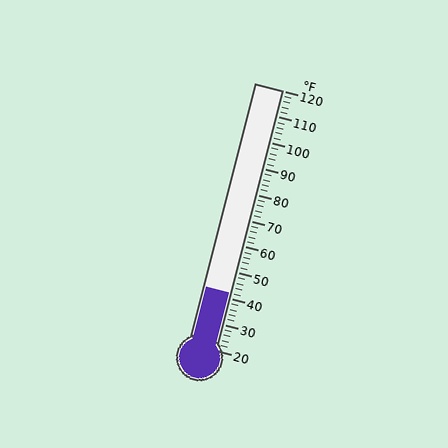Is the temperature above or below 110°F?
The temperature is below 110°F.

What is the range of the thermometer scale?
The thermometer scale ranges from 20°F to 120°F.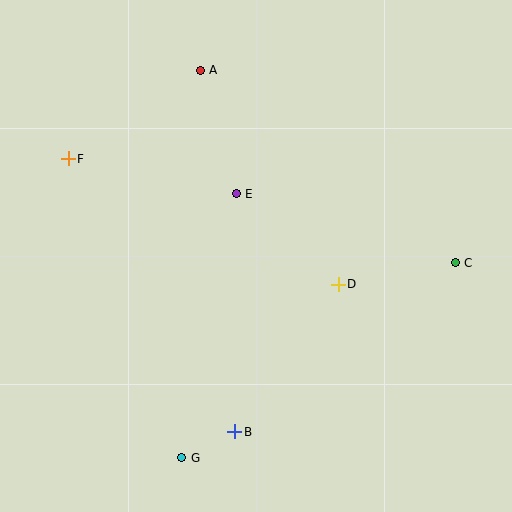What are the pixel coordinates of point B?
Point B is at (235, 432).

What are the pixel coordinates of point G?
Point G is at (182, 458).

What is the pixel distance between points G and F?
The distance between G and F is 320 pixels.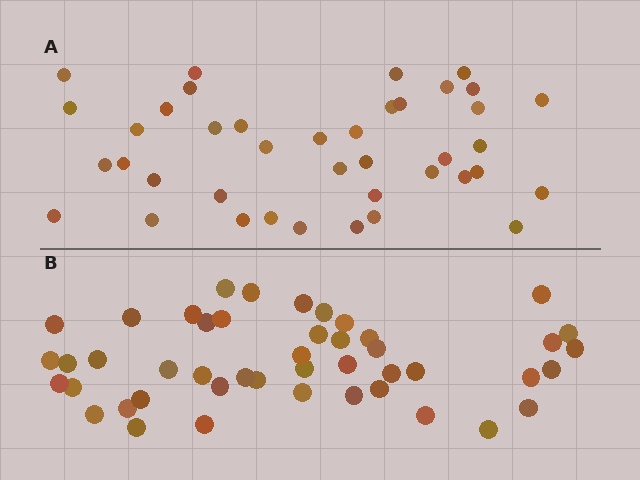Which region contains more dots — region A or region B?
Region B (the bottom region) has more dots.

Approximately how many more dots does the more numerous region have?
Region B has about 6 more dots than region A.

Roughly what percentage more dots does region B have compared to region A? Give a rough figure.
About 15% more.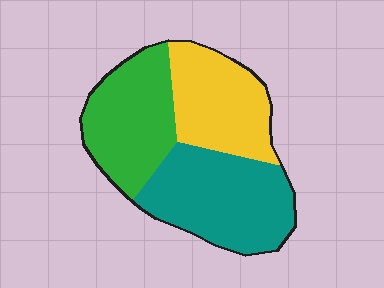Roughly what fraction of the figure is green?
Green covers around 30% of the figure.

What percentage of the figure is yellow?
Yellow covers 30% of the figure.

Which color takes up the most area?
Teal, at roughly 40%.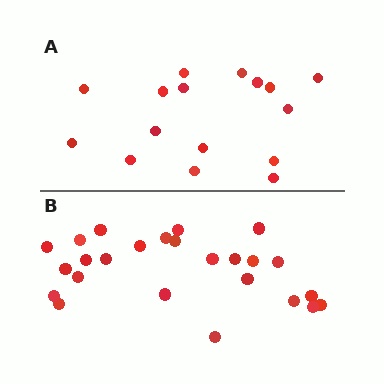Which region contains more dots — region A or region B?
Region B (the bottom region) has more dots.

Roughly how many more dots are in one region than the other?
Region B has roughly 8 or so more dots than region A.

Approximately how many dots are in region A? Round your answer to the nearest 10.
About 20 dots. (The exact count is 16, which rounds to 20.)